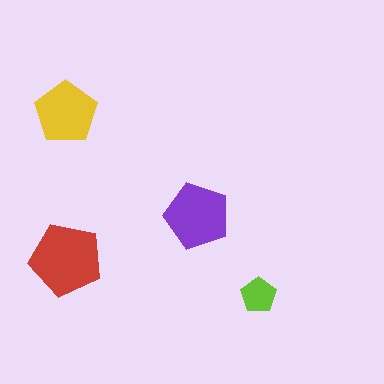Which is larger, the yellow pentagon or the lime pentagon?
The yellow one.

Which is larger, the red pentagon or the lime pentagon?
The red one.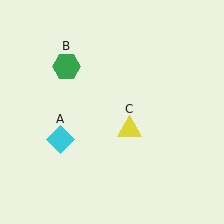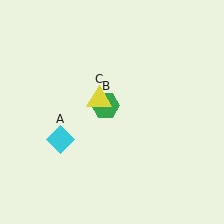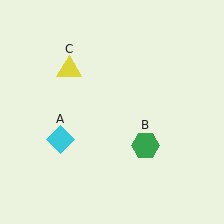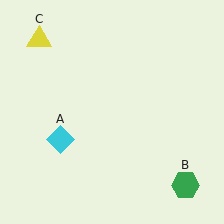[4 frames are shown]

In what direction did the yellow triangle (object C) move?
The yellow triangle (object C) moved up and to the left.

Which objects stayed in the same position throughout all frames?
Cyan diamond (object A) remained stationary.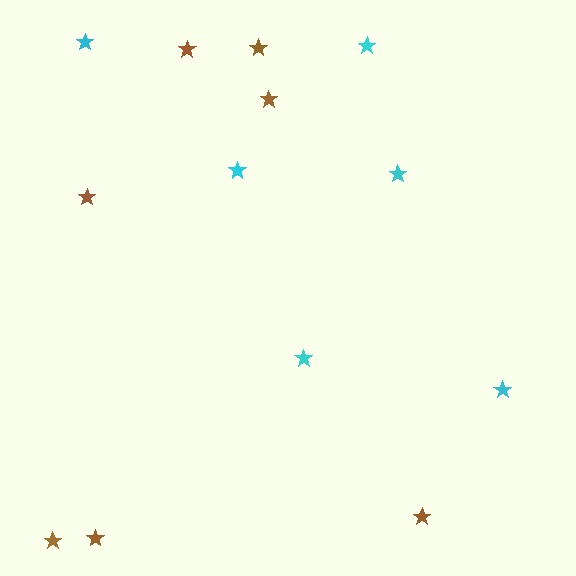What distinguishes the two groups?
There are 2 groups: one group of brown stars (7) and one group of cyan stars (6).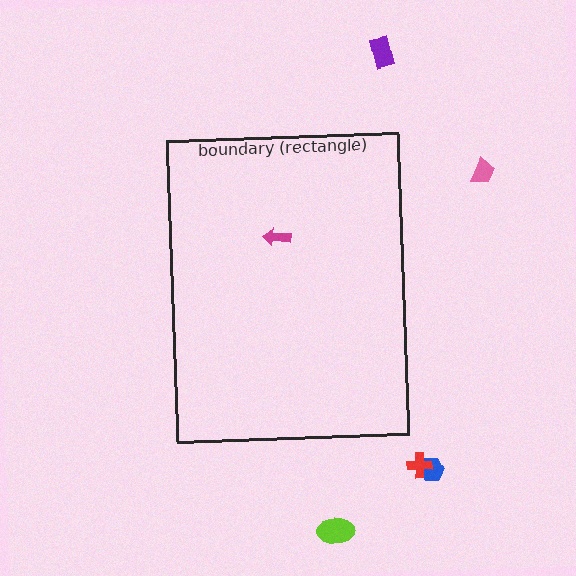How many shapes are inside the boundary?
1 inside, 5 outside.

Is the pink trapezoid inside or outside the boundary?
Outside.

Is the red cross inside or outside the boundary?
Outside.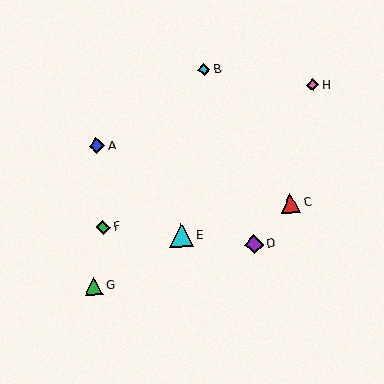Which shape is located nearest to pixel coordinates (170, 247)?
The cyan triangle (labeled E) at (181, 235) is nearest to that location.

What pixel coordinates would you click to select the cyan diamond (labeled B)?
Click at (204, 70) to select the cyan diamond B.